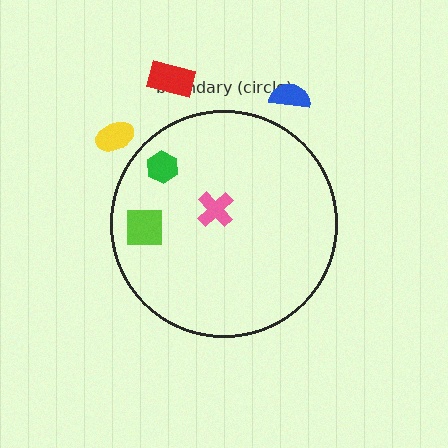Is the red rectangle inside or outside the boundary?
Outside.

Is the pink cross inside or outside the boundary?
Inside.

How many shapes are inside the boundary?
3 inside, 3 outside.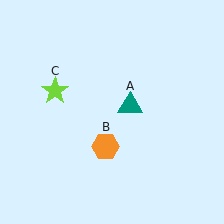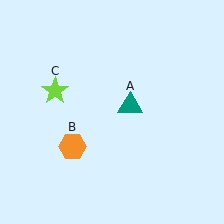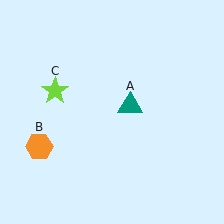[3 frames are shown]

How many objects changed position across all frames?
1 object changed position: orange hexagon (object B).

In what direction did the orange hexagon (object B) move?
The orange hexagon (object B) moved left.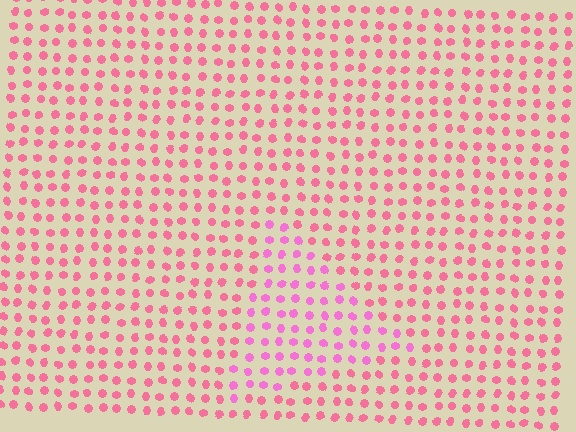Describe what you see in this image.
The image is filled with small pink elements in a uniform arrangement. A triangle-shaped region is visible where the elements are tinted to a slightly different hue, forming a subtle color boundary.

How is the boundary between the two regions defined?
The boundary is defined purely by a slight shift in hue (about 26 degrees). Spacing, size, and orientation are identical on both sides.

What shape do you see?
I see a triangle.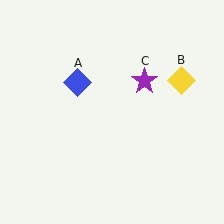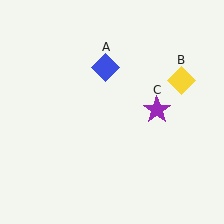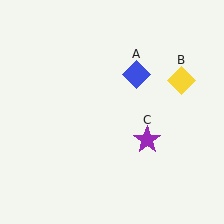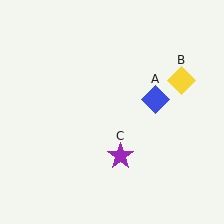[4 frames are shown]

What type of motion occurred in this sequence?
The blue diamond (object A), purple star (object C) rotated clockwise around the center of the scene.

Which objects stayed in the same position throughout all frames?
Yellow diamond (object B) remained stationary.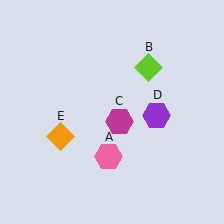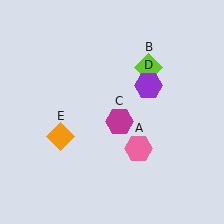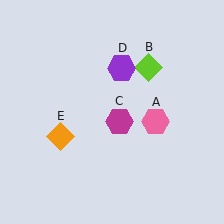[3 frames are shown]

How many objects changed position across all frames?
2 objects changed position: pink hexagon (object A), purple hexagon (object D).